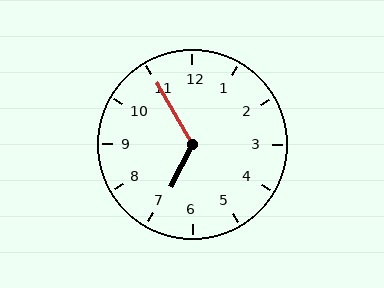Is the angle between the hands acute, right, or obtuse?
It is obtuse.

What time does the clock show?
6:55.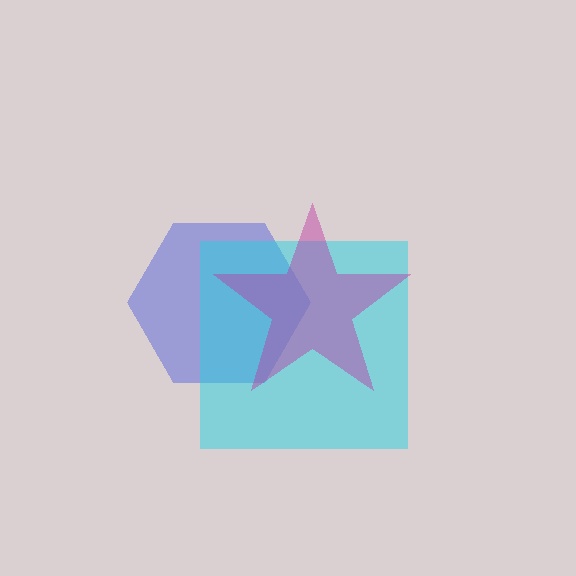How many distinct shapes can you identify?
There are 3 distinct shapes: a blue hexagon, a cyan square, a magenta star.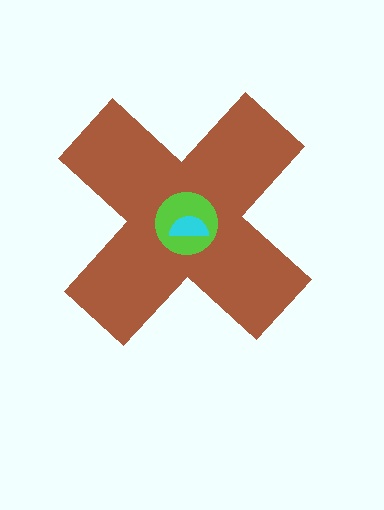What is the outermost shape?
The brown cross.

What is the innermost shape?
The cyan semicircle.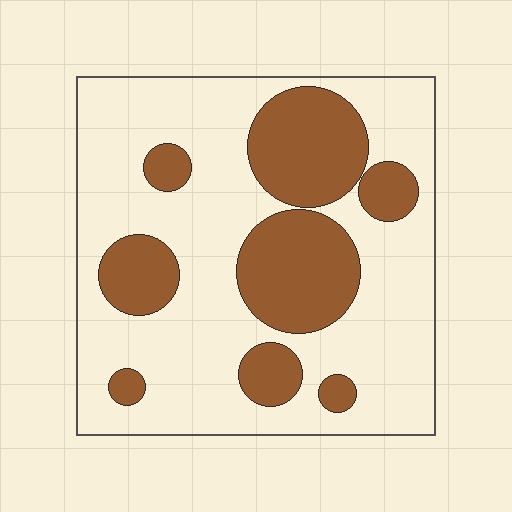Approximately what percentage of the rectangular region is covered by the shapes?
Approximately 30%.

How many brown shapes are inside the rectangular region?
8.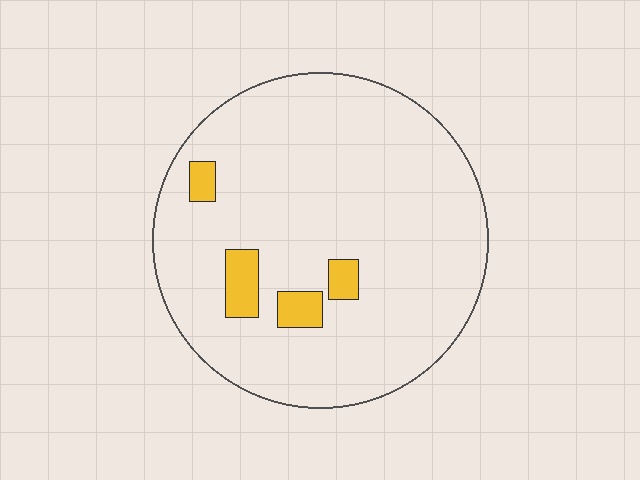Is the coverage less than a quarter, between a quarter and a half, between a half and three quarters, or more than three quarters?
Less than a quarter.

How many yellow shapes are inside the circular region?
4.